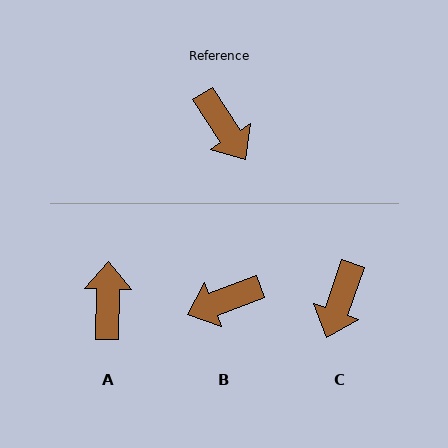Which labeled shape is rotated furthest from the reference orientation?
A, about 146 degrees away.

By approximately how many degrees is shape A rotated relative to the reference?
Approximately 146 degrees counter-clockwise.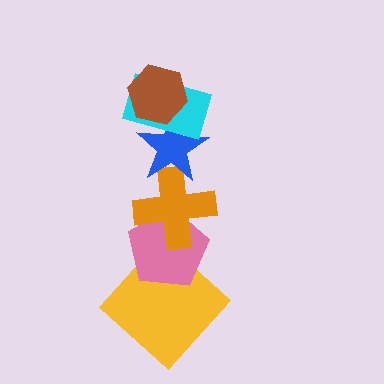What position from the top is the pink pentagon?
The pink pentagon is 5th from the top.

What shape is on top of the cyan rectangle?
The brown hexagon is on top of the cyan rectangle.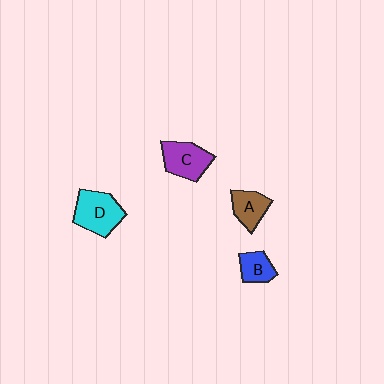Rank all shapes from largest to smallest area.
From largest to smallest: D (cyan), C (purple), A (brown), B (blue).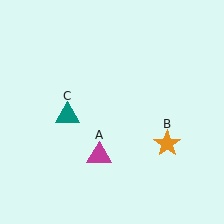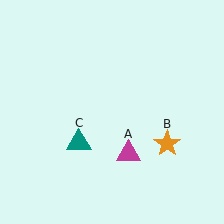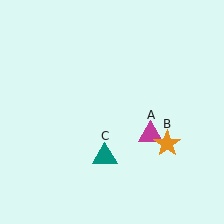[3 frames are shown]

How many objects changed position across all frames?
2 objects changed position: magenta triangle (object A), teal triangle (object C).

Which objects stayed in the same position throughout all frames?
Orange star (object B) remained stationary.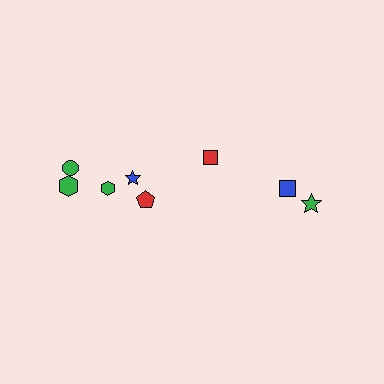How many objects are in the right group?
There are 3 objects.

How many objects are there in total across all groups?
There are 8 objects.